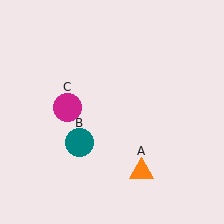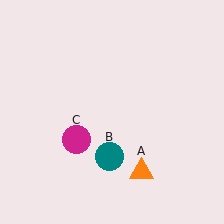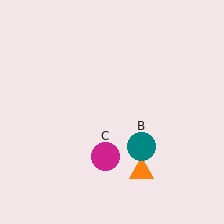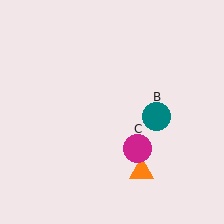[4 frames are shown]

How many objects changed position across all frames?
2 objects changed position: teal circle (object B), magenta circle (object C).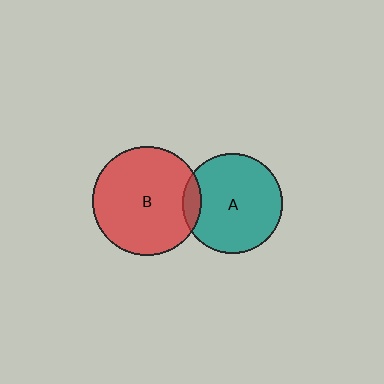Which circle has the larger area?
Circle B (red).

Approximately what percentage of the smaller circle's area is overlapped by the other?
Approximately 10%.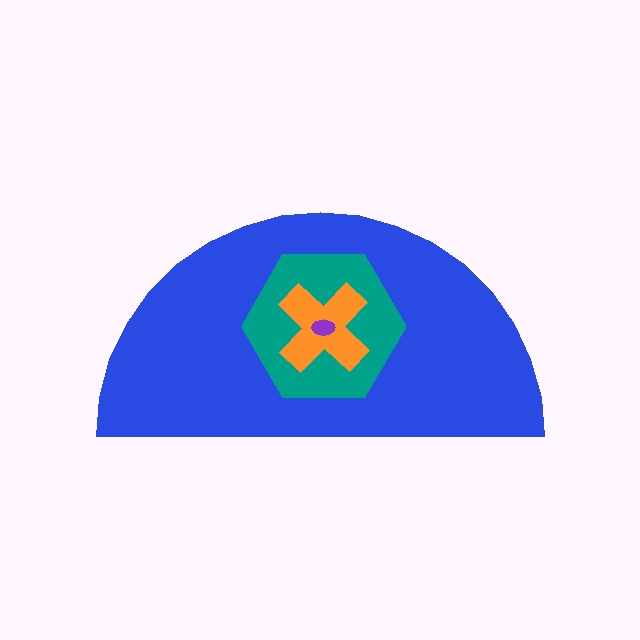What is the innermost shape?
The purple ellipse.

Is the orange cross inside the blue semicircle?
Yes.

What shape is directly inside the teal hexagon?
The orange cross.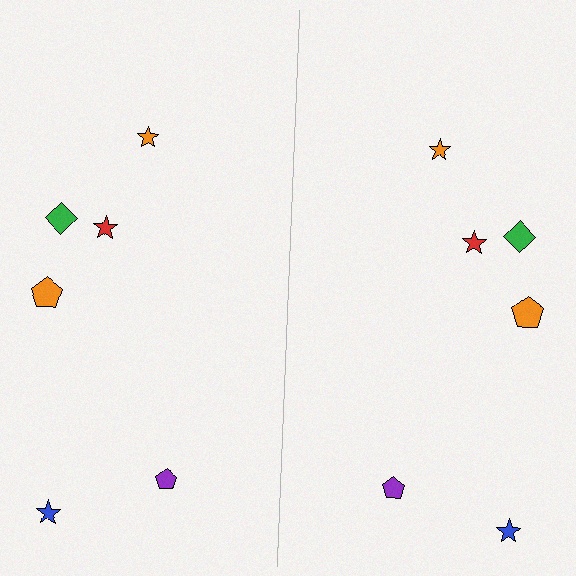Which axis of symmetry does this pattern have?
The pattern has a vertical axis of symmetry running through the center of the image.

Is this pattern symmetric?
Yes, this pattern has bilateral (reflection) symmetry.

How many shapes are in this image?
There are 12 shapes in this image.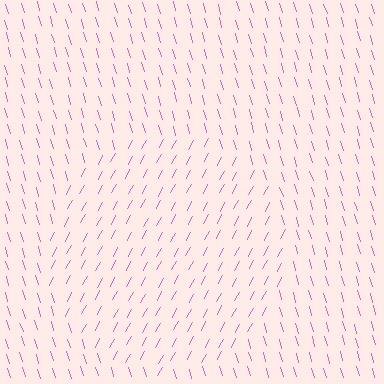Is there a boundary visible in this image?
Yes, there is a texture boundary formed by a change in line orientation.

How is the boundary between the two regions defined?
The boundary is defined purely by a change in line orientation (approximately 45 degrees difference). All lines are the same color and thickness.